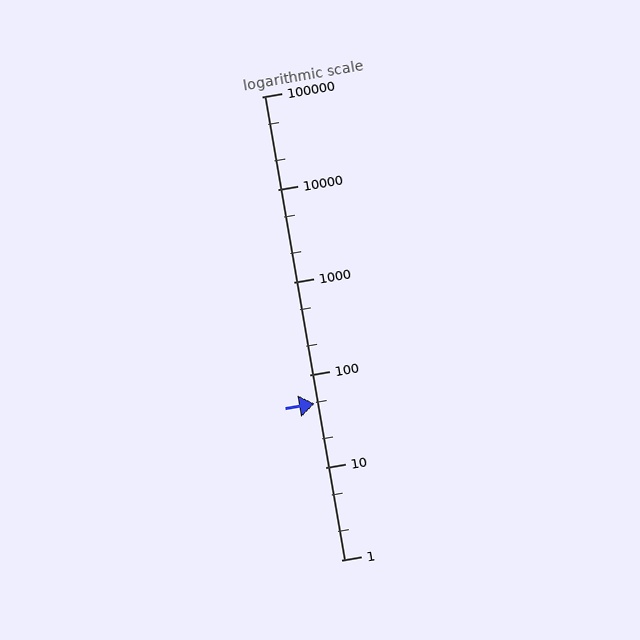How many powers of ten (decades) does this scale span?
The scale spans 5 decades, from 1 to 100000.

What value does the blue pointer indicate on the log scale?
The pointer indicates approximately 48.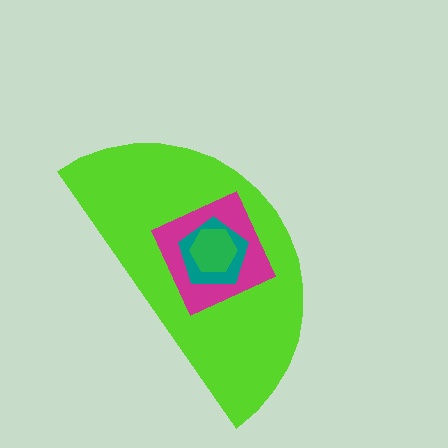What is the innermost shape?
The green hexagon.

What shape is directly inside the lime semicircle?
The magenta square.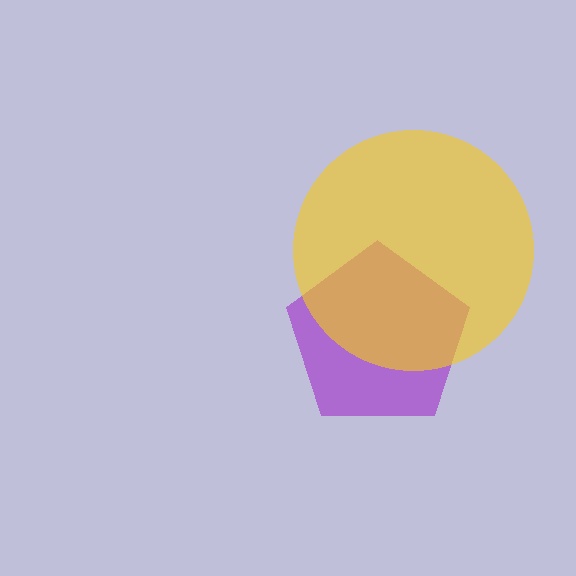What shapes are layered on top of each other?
The layered shapes are: a purple pentagon, a yellow circle.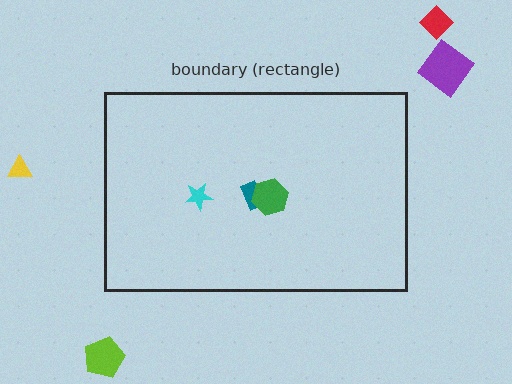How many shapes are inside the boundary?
3 inside, 4 outside.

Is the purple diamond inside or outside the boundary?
Outside.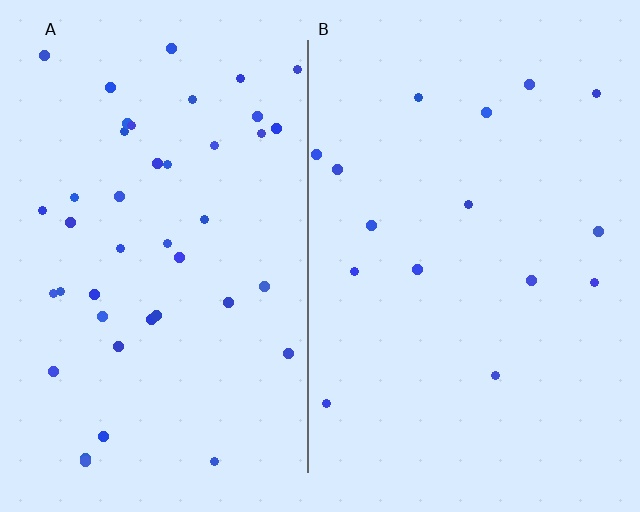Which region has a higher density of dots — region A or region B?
A (the left).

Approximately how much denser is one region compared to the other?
Approximately 2.8× — region A over region B.